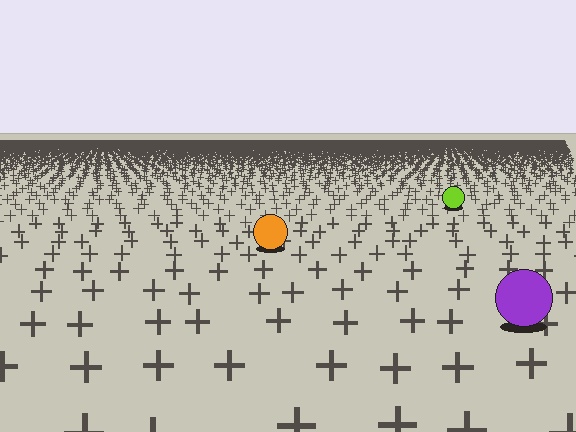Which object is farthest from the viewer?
The lime circle is farthest from the viewer. It appears smaller and the ground texture around it is denser.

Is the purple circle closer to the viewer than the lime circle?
Yes. The purple circle is closer — you can tell from the texture gradient: the ground texture is coarser near it.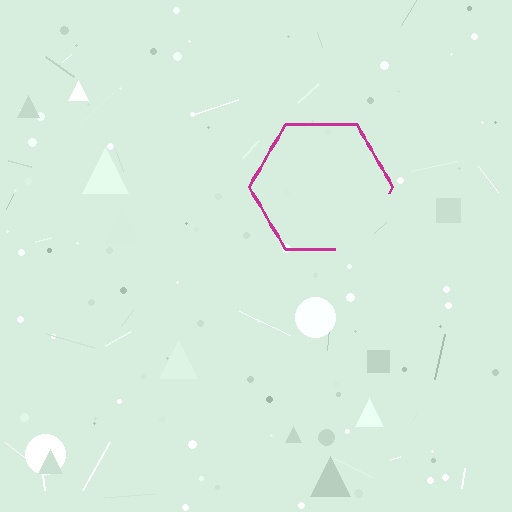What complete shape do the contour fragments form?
The contour fragments form a hexagon.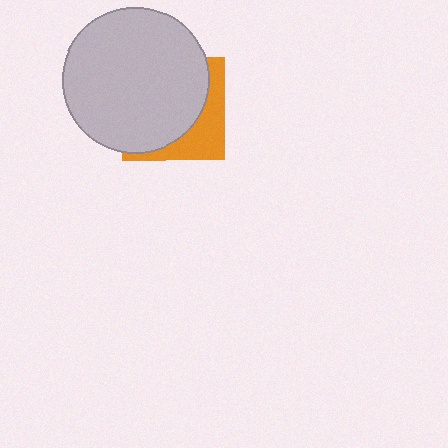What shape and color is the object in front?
The object in front is a light gray circle.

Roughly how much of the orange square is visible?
A small part of it is visible (roughly 31%).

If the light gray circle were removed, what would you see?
You would see the complete orange square.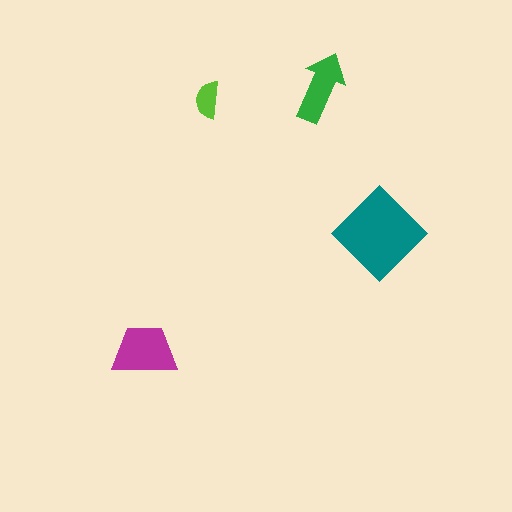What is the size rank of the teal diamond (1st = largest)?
1st.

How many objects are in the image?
There are 4 objects in the image.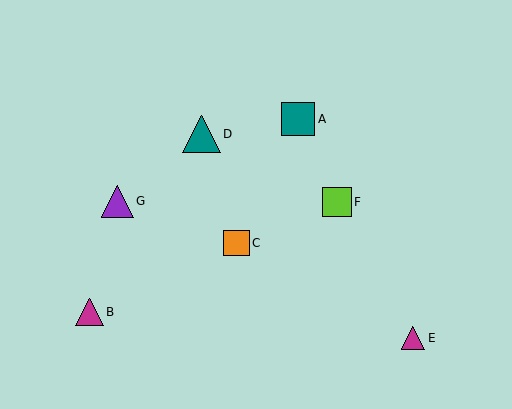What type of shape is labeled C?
Shape C is an orange square.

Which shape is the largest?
The teal triangle (labeled D) is the largest.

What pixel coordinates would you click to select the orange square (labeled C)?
Click at (236, 243) to select the orange square C.